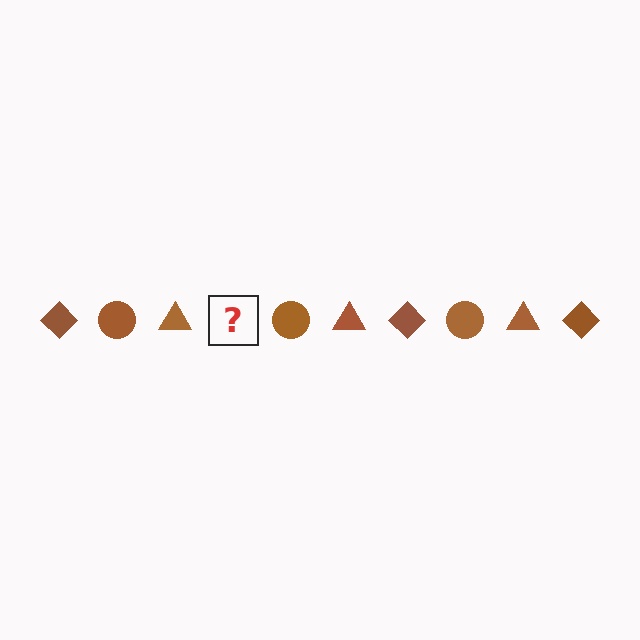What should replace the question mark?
The question mark should be replaced with a brown diamond.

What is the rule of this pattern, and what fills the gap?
The rule is that the pattern cycles through diamond, circle, triangle shapes in brown. The gap should be filled with a brown diamond.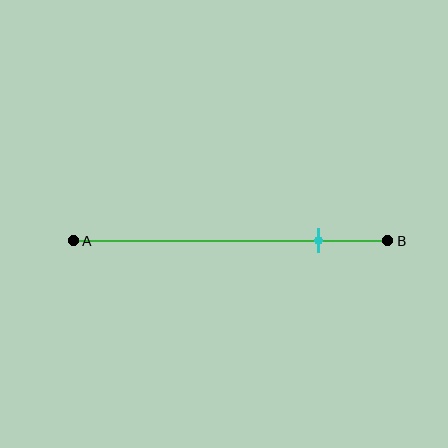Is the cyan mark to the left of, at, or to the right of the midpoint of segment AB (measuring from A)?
The cyan mark is to the right of the midpoint of segment AB.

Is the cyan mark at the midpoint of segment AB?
No, the mark is at about 80% from A, not at the 50% midpoint.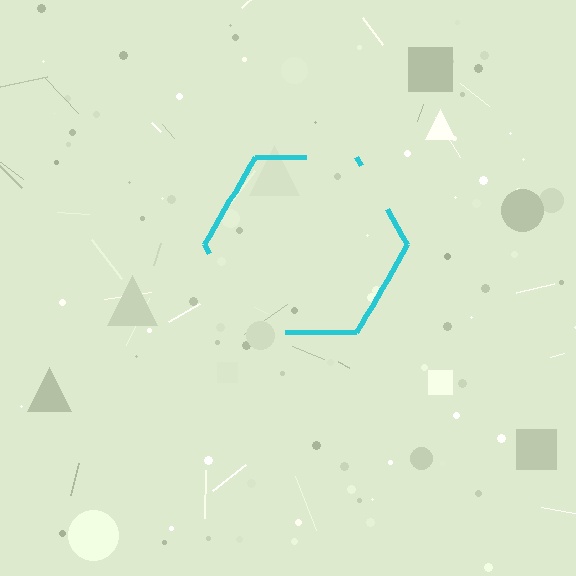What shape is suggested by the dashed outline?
The dashed outline suggests a hexagon.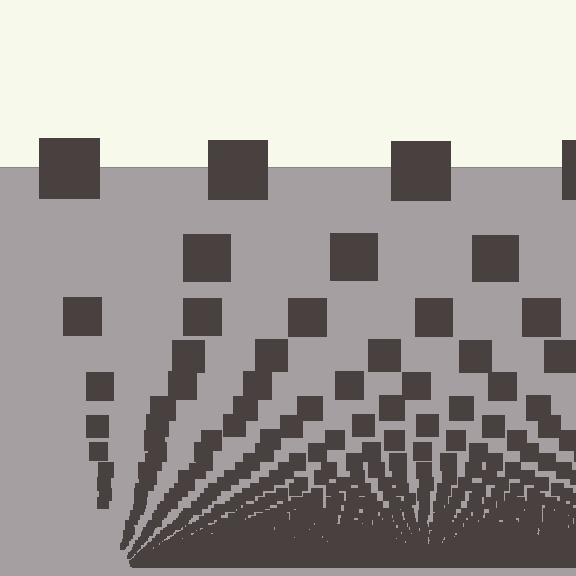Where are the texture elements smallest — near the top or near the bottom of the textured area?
Near the bottom.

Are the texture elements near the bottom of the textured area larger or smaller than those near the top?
Smaller. The gradient is inverted — elements near the bottom are smaller and denser.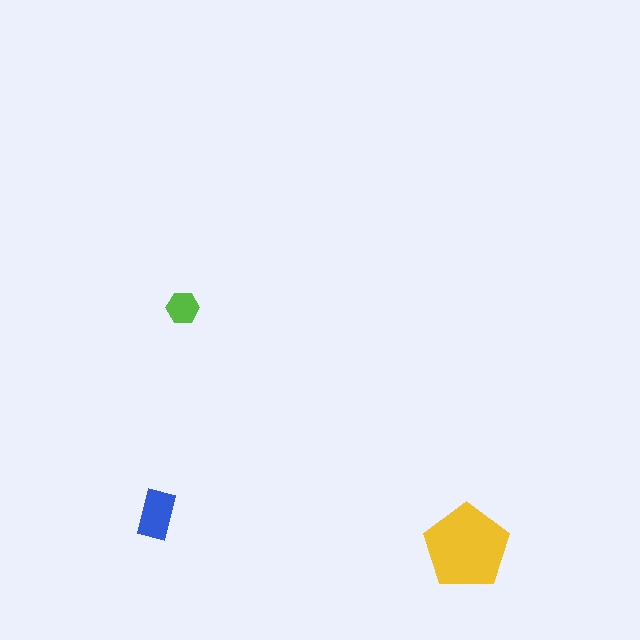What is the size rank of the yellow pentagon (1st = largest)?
1st.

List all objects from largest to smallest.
The yellow pentagon, the blue rectangle, the lime hexagon.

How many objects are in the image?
There are 3 objects in the image.